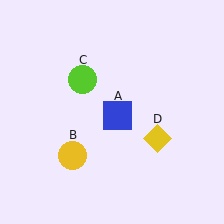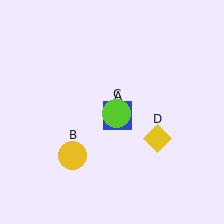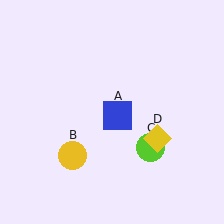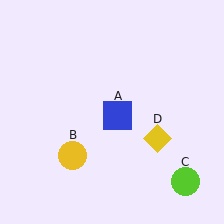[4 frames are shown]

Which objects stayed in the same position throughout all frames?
Blue square (object A) and yellow circle (object B) and yellow diamond (object D) remained stationary.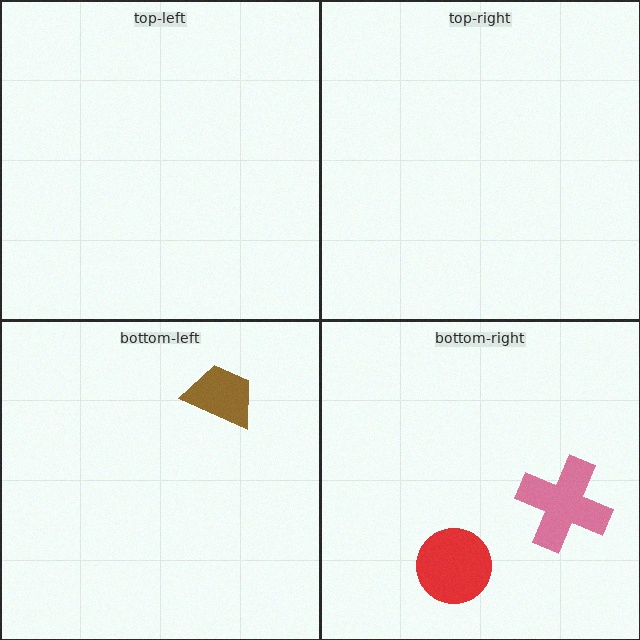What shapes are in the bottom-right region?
The red circle, the pink cross.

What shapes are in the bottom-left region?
The brown trapezoid.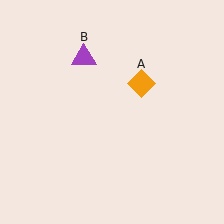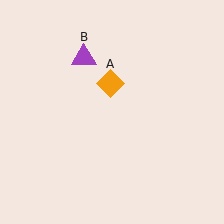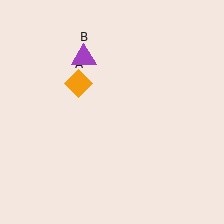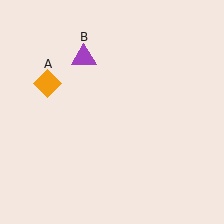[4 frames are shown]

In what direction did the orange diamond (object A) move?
The orange diamond (object A) moved left.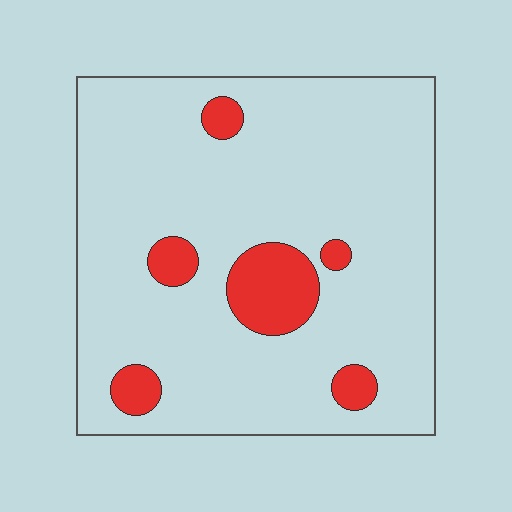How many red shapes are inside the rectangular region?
6.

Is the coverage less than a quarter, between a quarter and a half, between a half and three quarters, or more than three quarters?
Less than a quarter.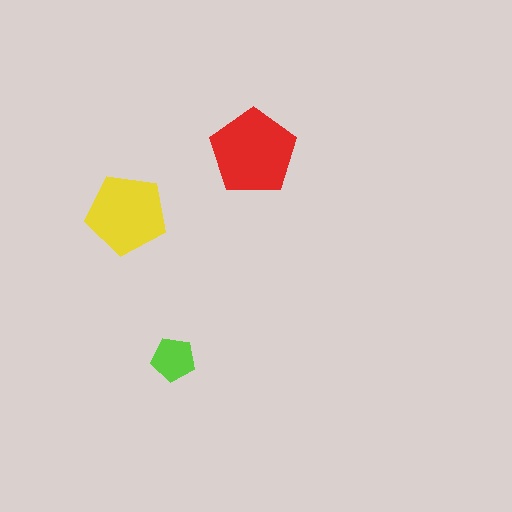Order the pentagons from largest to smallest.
the red one, the yellow one, the lime one.